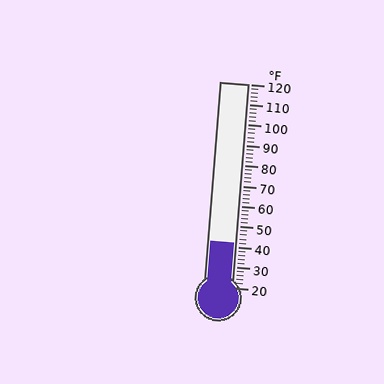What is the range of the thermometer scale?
The thermometer scale ranges from 20°F to 120°F.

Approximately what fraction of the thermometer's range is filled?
The thermometer is filled to approximately 20% of its range.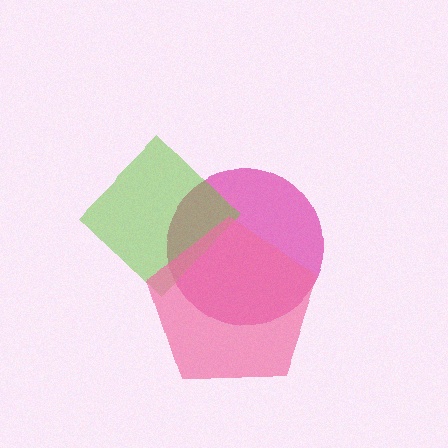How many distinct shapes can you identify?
There are 3 distinct shapes: a magenta circle, a lime diamond, a pink pentagon.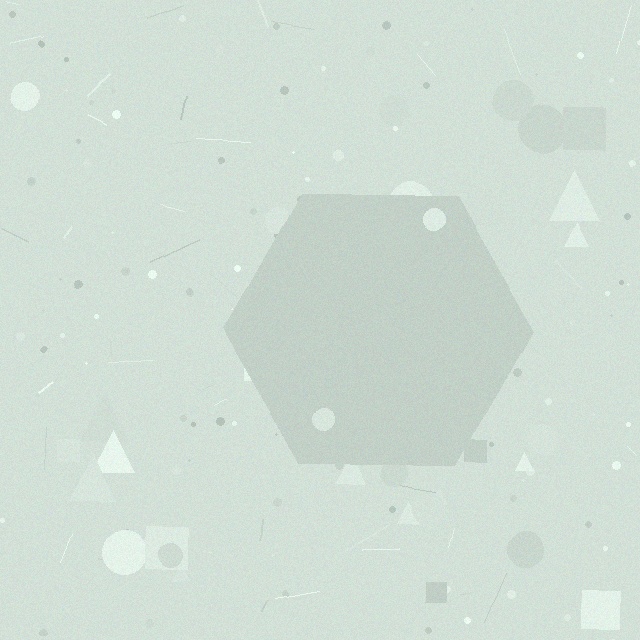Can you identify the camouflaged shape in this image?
The camouflaged shape is a hexagon.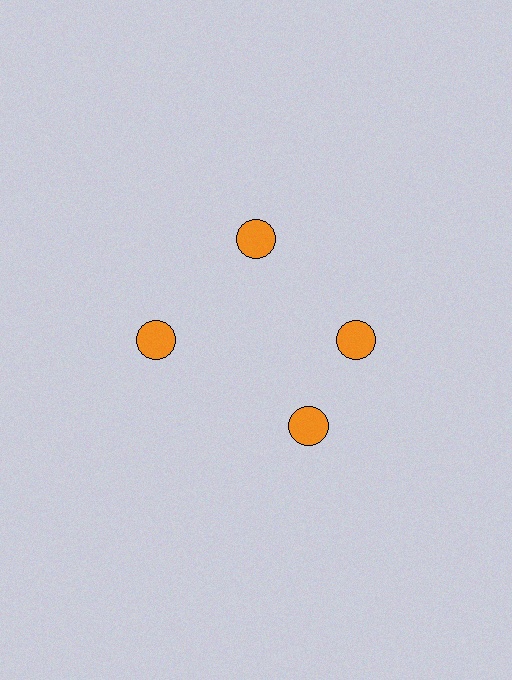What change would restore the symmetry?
The symmetry would be restored by rotating it back into even spacing with its neighbors so that all 4 circles sit at equal angles and equal distance from the center.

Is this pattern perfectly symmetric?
No. The 4 orange circles are arranged in a ring, but one element near the 6 o'clock position is rotated out of alignment along the ring, breaking the 4-fold rotational symmetry.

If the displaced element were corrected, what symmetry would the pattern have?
It would have 4-fold rotational symmetry — the pattern would map onto itself every 90 degrees.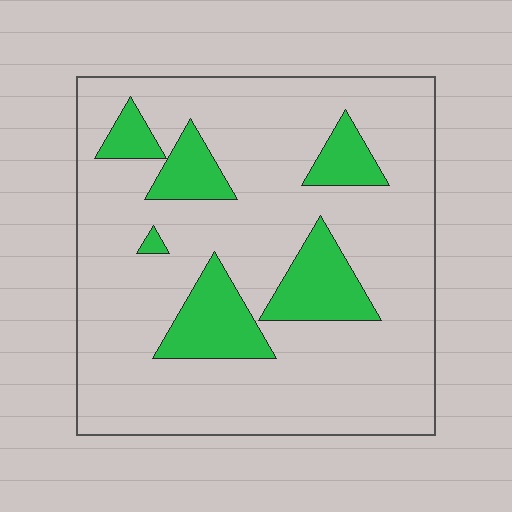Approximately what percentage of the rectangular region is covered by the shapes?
Approximately 20%.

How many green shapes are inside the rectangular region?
6.